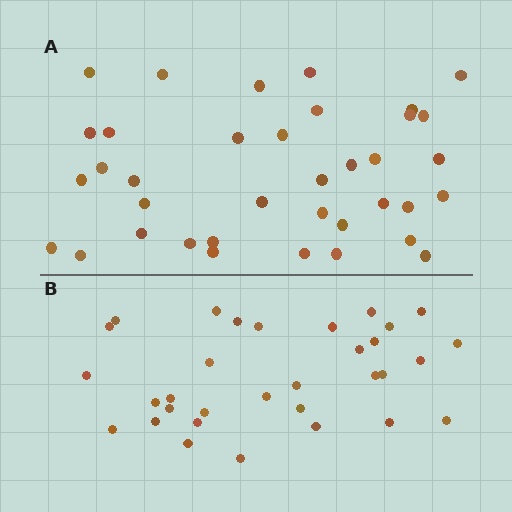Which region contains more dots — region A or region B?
Region A (the top region) has more dots.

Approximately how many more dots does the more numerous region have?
Region A has about 5 more dots than region B.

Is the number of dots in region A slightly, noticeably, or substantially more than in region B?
Region A has only slightly more — the two regions are fairly close. The ratio is roughly 1.2 to 1.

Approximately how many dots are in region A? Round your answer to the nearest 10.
About 40 dots. (The exact count is 37, which rounds to 40.)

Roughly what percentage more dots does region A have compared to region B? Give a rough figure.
About 15% more.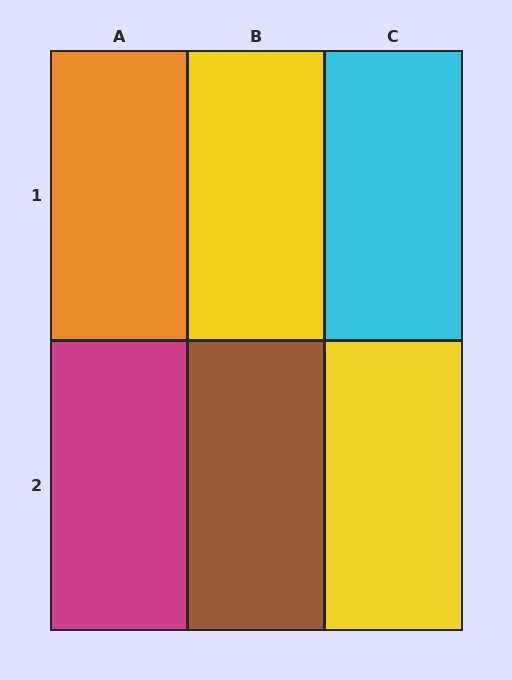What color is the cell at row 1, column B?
Yellow.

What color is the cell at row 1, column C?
Cyan.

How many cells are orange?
1 cell is orange.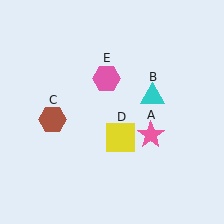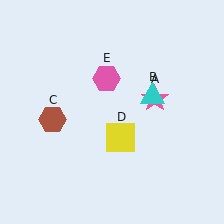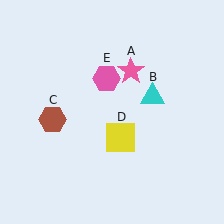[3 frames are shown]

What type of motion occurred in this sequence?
The pink star (object A) rotated counterclockwise around the center of the scene.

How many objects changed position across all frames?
1 object changed position: pink star (object A).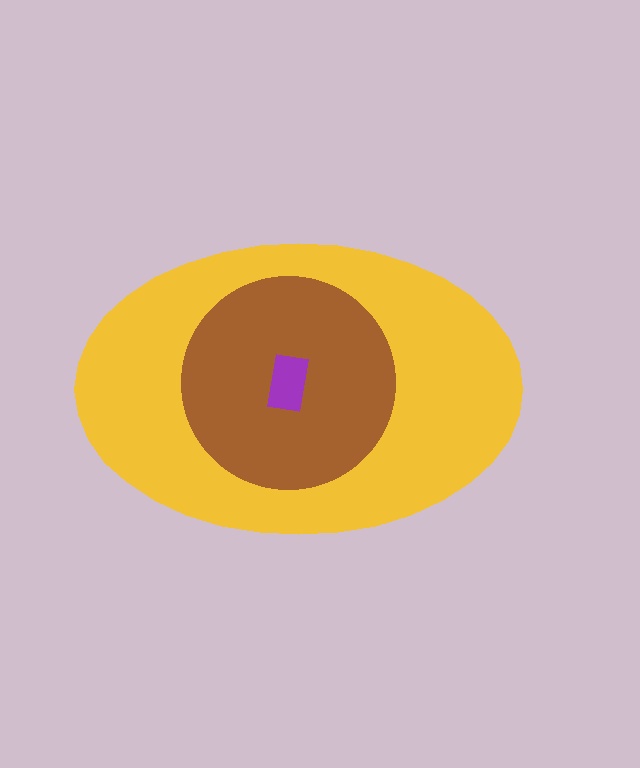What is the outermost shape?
The yellow ellipse.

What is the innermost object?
The purple rectangle.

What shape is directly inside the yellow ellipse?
The brown circle.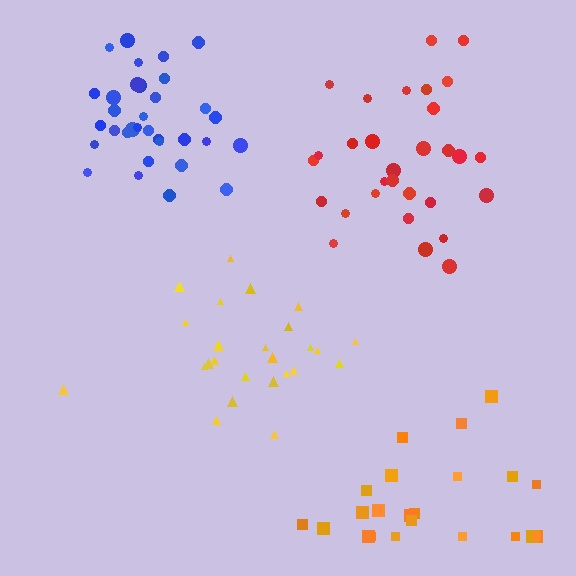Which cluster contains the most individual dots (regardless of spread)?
Blue (33).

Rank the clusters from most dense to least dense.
blue, red, yellow, orange.